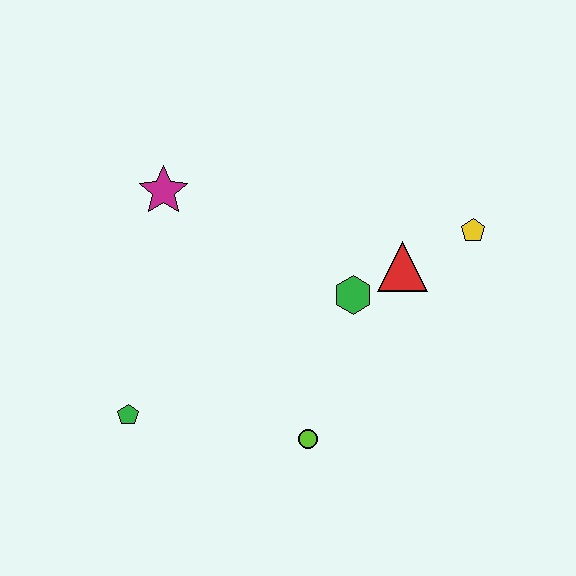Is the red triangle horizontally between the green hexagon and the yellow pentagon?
Yes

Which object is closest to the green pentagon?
The lime circle is closest to the green pentagon.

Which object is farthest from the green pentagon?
The yellow pentagon is farthest from the green pentagon.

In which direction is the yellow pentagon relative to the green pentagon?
The yellow pentagon is to the right of the green pentagon.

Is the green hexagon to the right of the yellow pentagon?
No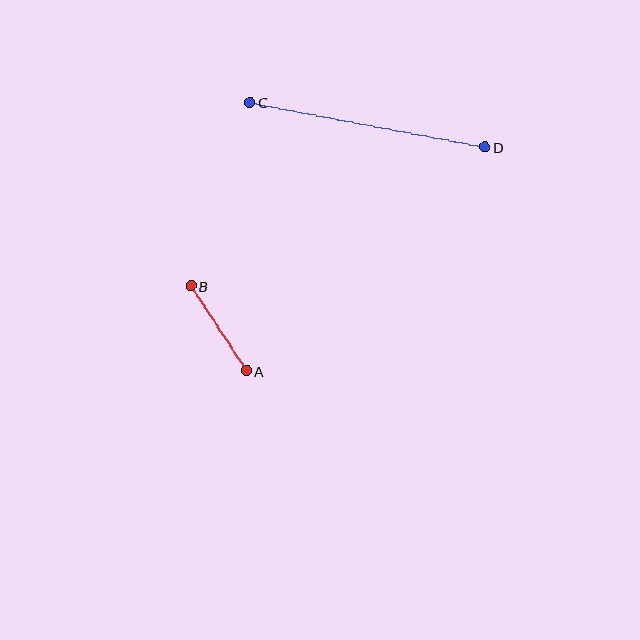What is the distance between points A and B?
The distance is approximately 101 pixels.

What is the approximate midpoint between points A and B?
The midpoint is at approximately (219, 328) pixels.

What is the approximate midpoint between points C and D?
The midpoint is at approximately (367, 125) pixels.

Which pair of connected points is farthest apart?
Points C and D are farthest apart.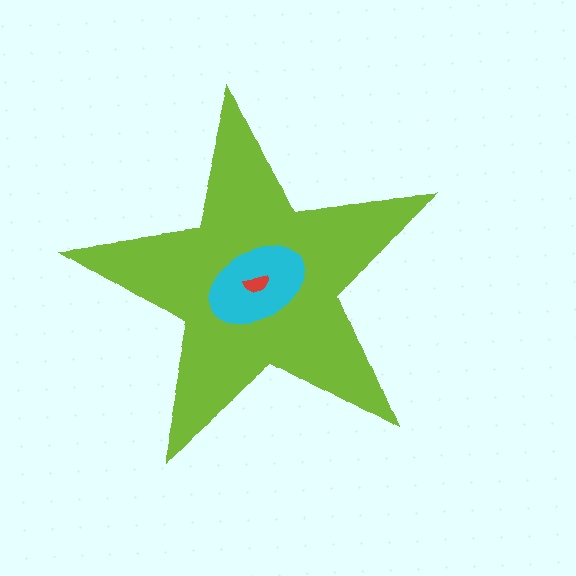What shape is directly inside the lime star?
The cyan ellipse.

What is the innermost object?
The red semicircle.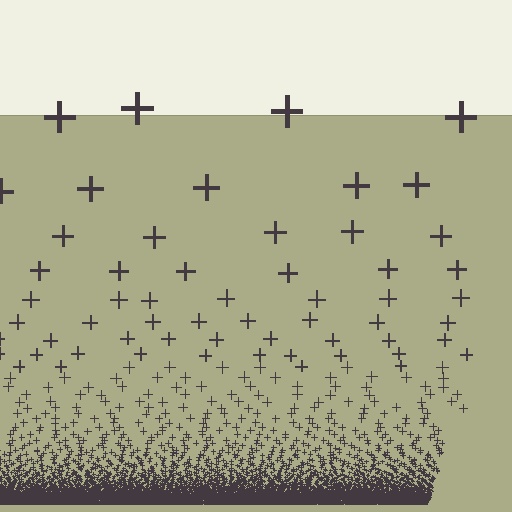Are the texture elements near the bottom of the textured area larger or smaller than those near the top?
Smaller. The gradient is inverted — elements near the bottom are smaller and denser.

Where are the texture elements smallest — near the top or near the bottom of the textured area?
Near the bottom.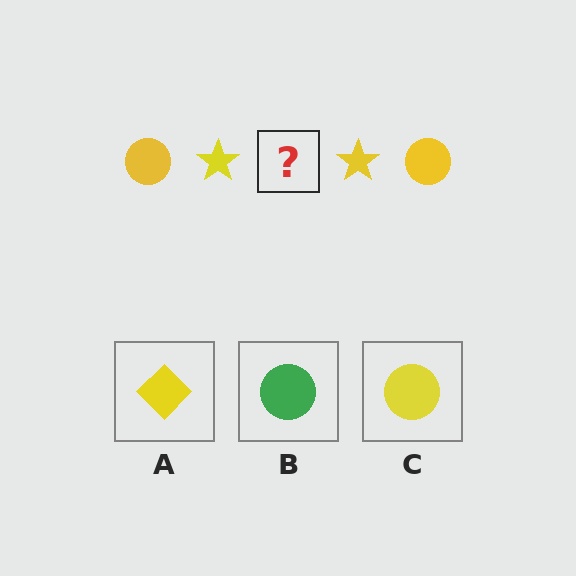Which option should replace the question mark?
Option C.